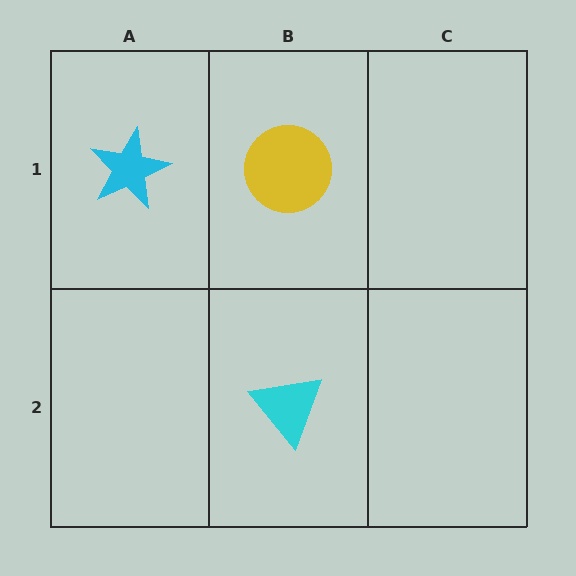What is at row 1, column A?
A cyan star.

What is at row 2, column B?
A cyan triangle.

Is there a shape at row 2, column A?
No, that cell is empty.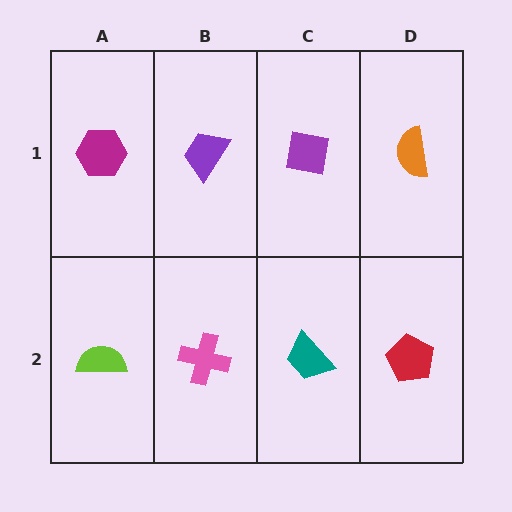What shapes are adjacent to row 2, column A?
A magenta hexagon (row 1, column A), a pink cross (row 2, column B).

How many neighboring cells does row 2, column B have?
3.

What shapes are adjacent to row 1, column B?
A pink cross (row 2, column B), a magenta hexagon (row 1, column A), a purple square (row 1, column C).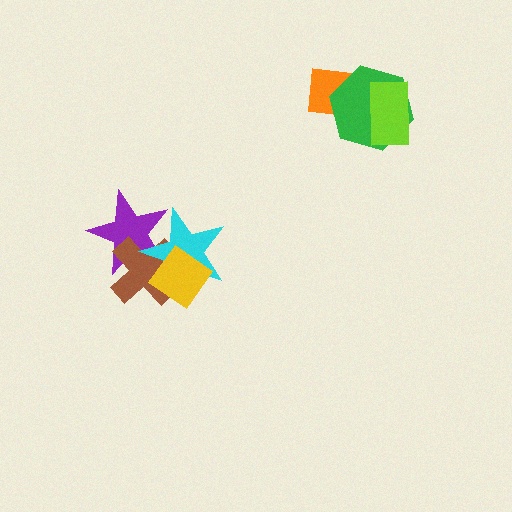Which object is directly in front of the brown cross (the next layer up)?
The cyan star is directly in front of the brown cross.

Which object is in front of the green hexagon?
The lime rectangle is in front of the green hexagon.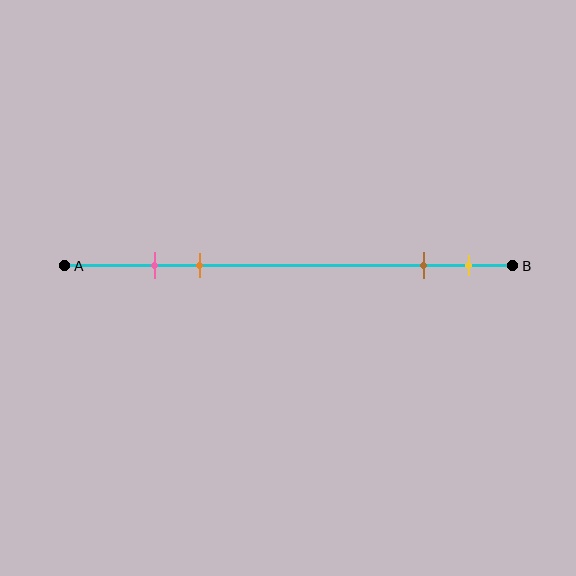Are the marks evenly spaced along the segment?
No, the marks are not evenly spaced.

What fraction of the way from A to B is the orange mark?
The orange mark is approximately 30% (0.3) of the way from A to B.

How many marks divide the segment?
There are 4 marks dividing the segment.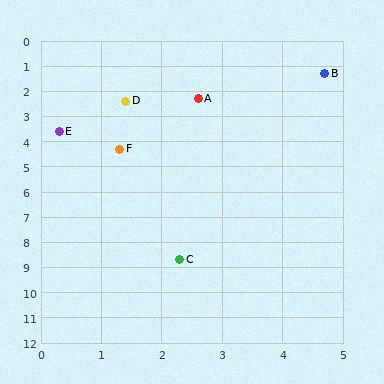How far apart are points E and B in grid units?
Points E and B are about 5.0 grid units apart.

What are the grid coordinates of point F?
Point F is at approximately (1.3, 4.3).